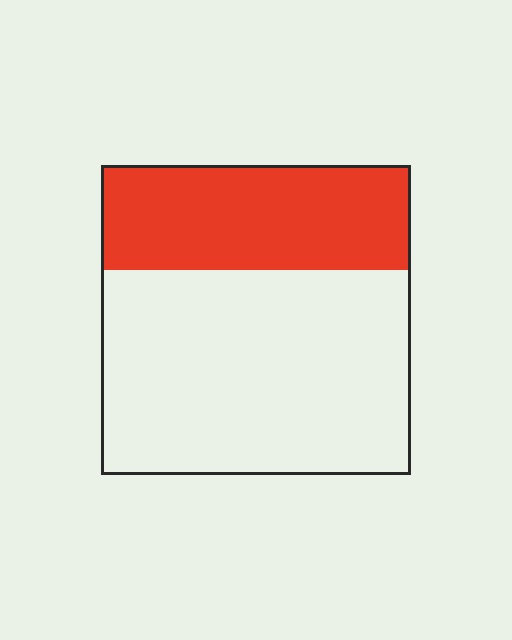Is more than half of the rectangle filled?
No.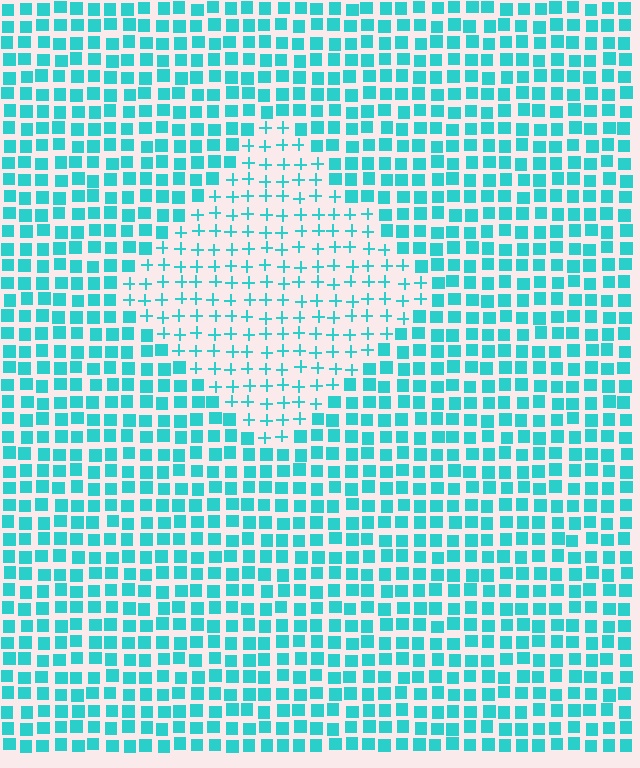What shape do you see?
I see a diamond.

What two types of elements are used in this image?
The image uses plus signs inside the diamond region and squares outside it.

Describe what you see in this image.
The image is filled with small cyan elements arranged in a uniform grid. A diamond-shaped region contains plus signs, while the surrounding area contains squares. The boundary is defined purely by the change in element shape.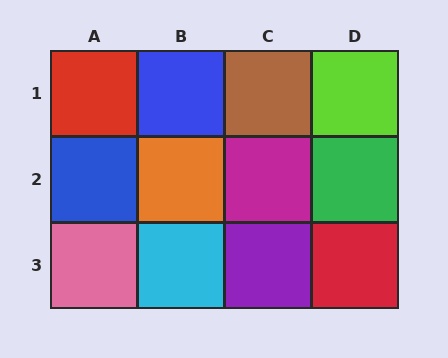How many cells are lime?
1 cell is lime.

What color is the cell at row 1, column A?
Red.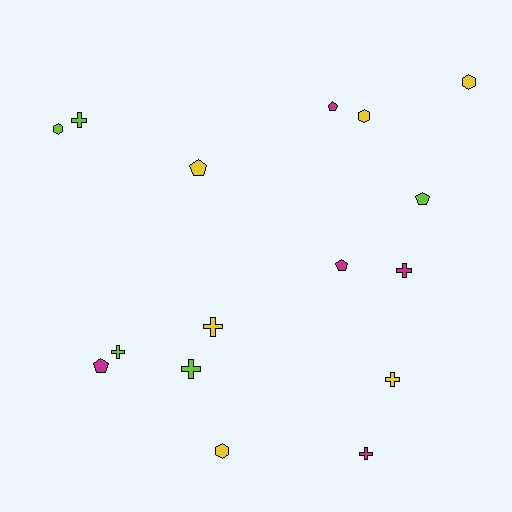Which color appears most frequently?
Yellow, with 6 objects.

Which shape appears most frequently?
Cross, with 7 objects.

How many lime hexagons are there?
There is 1 lime hexagon.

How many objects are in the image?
There are 16 objects.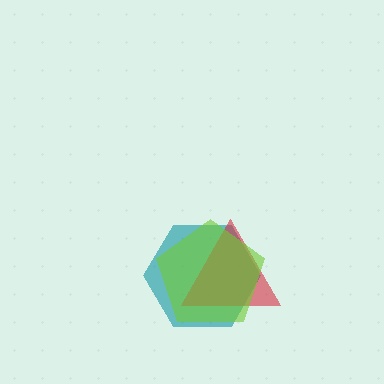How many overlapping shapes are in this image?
There are 3 overlapping shapes in the image.